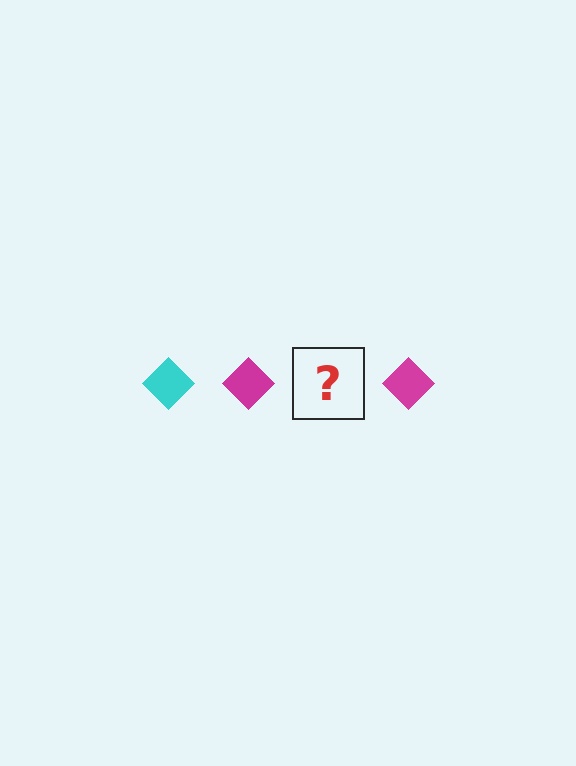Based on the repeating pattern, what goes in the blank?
The blank should be a cyan diamond.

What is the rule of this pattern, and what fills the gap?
The rule is that the pattern cycles through cyan, magenta diamonds. The gap should be filled with a cyan diamond.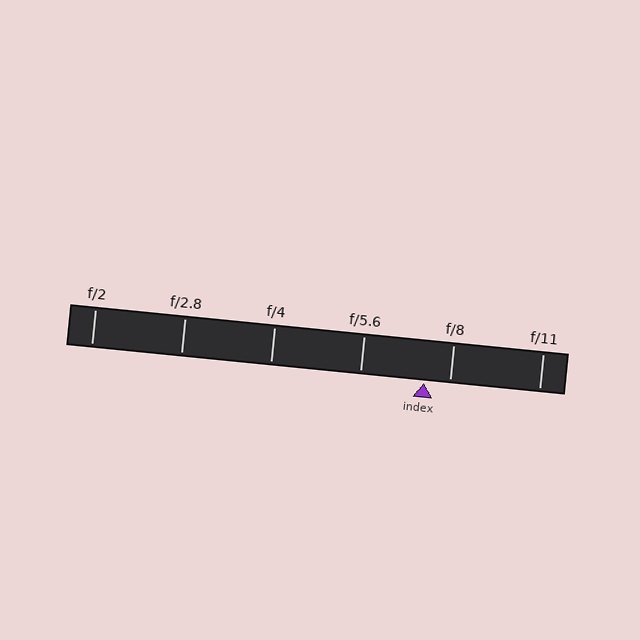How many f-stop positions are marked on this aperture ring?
There are 6 f-stop positions marked.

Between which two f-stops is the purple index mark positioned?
The index mark is between f/5.6 and f/8.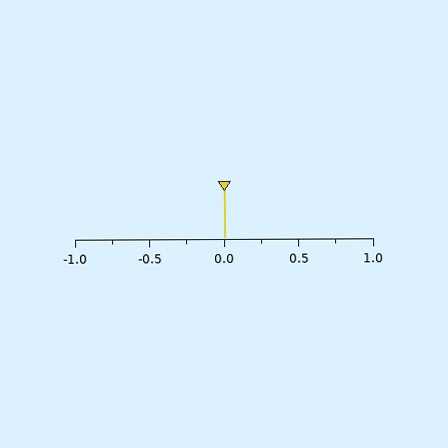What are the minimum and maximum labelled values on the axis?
The axis runs from -1.0 to 1.0.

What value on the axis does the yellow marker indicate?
The marker indicates approximately 0.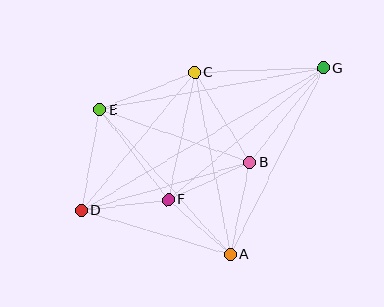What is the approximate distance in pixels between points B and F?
The distance between B and F is approximately 90 pixels.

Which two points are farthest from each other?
Points D and G are farthest from each other.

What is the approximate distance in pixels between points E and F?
The distance between E and F is approximately 113 pixels.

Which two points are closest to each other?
Points A and F are closest to each other.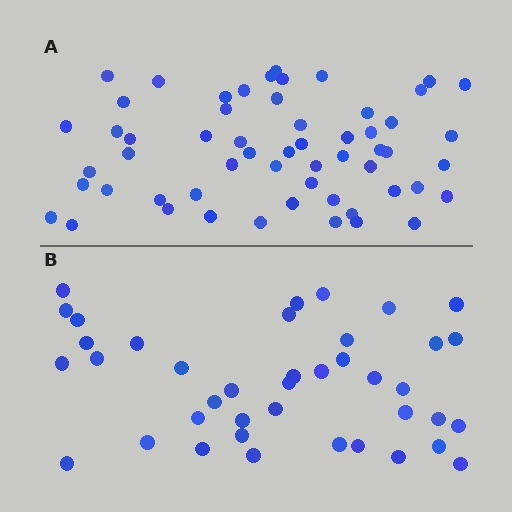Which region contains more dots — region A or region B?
Region A (the top region) has more dots.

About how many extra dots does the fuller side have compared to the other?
Region A has approximately 15 more dots than region B.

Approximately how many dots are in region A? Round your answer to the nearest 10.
About 60 dots. (The exact count is 57, which rounds to 60.)